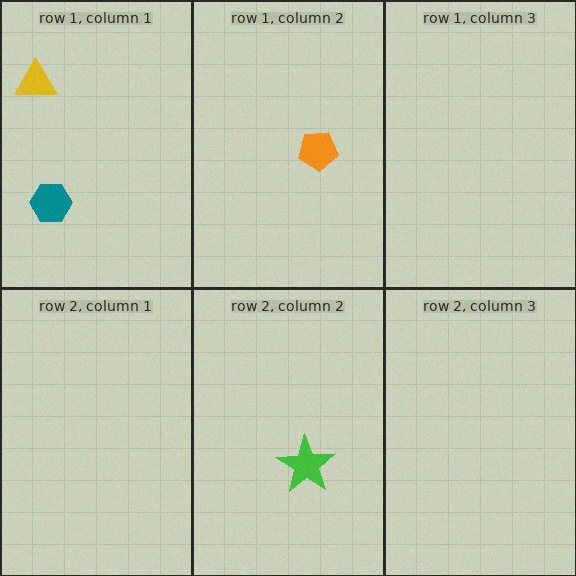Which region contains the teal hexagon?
The row 1, column 1 region.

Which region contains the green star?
The row 2, column 2 region.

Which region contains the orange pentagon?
The row 1, column 2 region.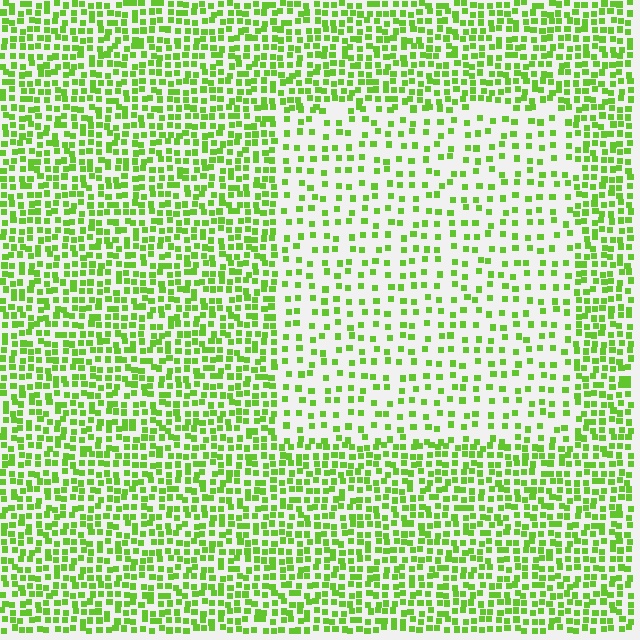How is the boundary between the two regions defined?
The boundary is defined by a change in element density (approximately 2.2x ratio). All elements are the same color, size, and shape.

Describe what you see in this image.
The image contains small lime elements arranged at two different densities. A rectangle-shaped region is visible where the elements are less densely packed than the surrounding area.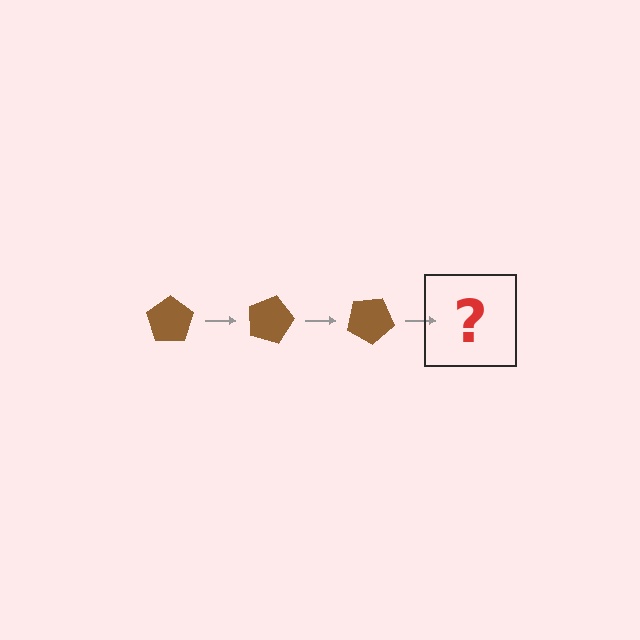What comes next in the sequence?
The next element should be a brown pentagon rotated 45 degrees.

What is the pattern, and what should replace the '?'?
The pattern is that the pentagon rotates 15 degrees each step. The '?' should be a brown pentagon rotated 45 degrees.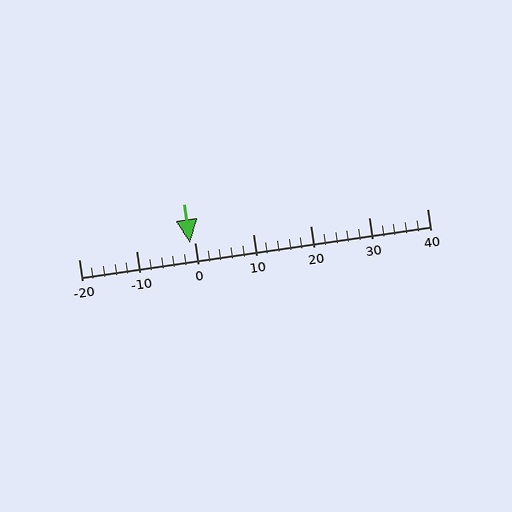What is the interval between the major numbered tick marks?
The major tick marks are spaced 10 units apart.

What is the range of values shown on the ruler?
The ruler shows values from -20 to 40.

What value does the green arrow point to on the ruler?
The green arrow points to approximately -1.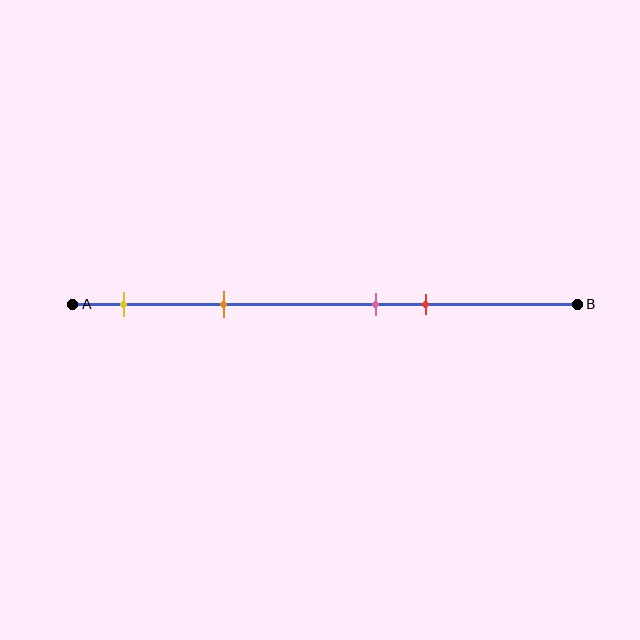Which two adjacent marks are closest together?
The pink and red marks are the closest adjacent pair.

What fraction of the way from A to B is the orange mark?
The orange mark is approximately 30% (0.3) of the way from A to B.